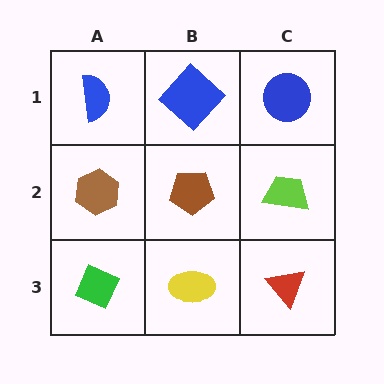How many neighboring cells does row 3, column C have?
2.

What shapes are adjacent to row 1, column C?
A lime trapezoid (row 2, column C), a blue diamond (row 1, column B).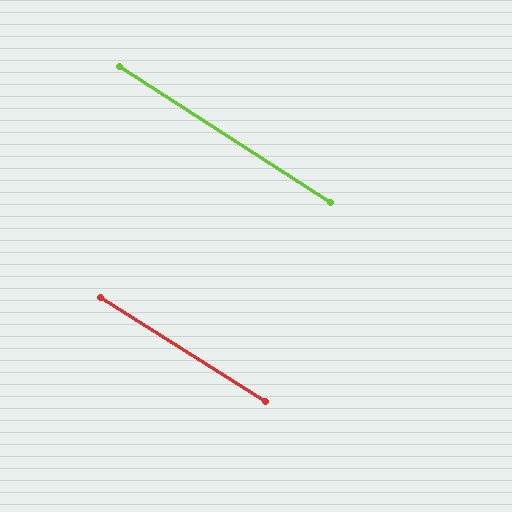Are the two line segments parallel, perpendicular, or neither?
Parallel — their directions differ by only 0.8°.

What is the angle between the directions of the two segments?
Approximately 1 degree.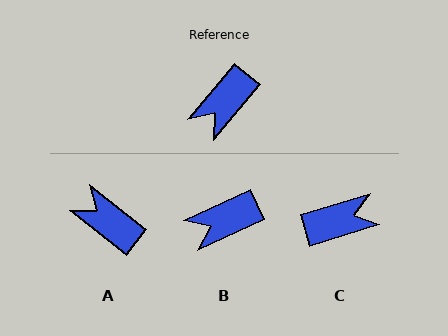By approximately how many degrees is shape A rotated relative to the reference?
Approximately 89 degrees clockwise.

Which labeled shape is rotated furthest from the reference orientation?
C, about 147 degrees away.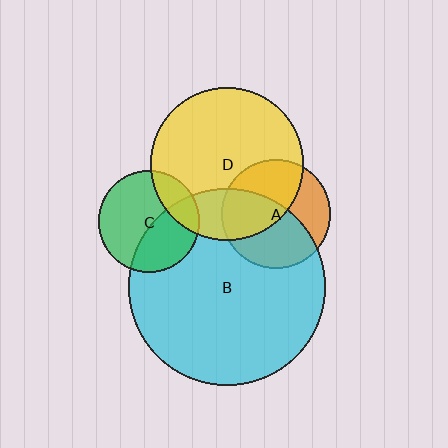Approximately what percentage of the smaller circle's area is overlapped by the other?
Approximately 40%.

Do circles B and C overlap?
Yes.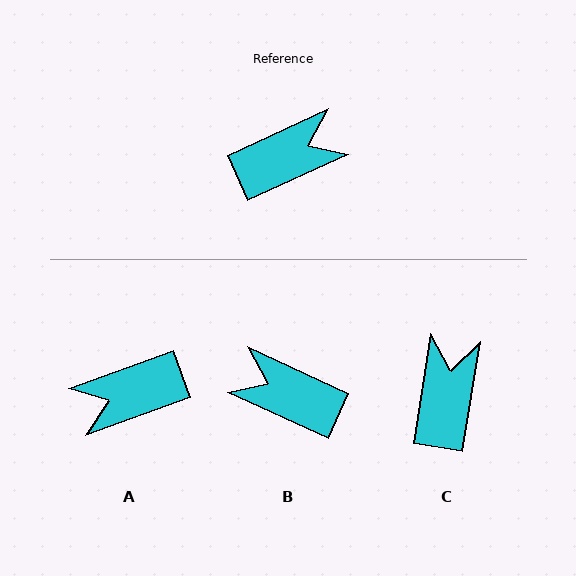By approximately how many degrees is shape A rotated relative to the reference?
Approximately 175 degrees counter-clockwise.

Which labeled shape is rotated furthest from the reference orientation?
A, about 175 degrees away.